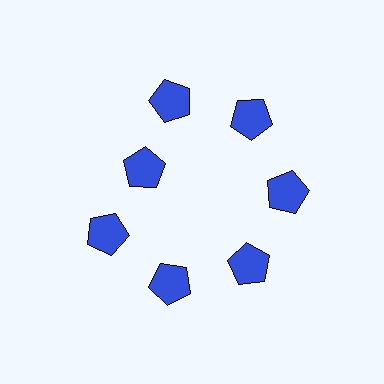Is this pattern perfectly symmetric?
No. The 7 blue pentagons are arranged in a ring, but one element near the 10 o'clock position is pulled inward toward the center, breaking the 7-fold rotational symmetry.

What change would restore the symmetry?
The symmetry would be restored by moving it outward, back onto the ring so that all 7 pentagons sit at equal angles and equal distance from the center.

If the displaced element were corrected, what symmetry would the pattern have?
It would have 7-fold rotational symmetry — the pattern would map onto itself every 51 degrees.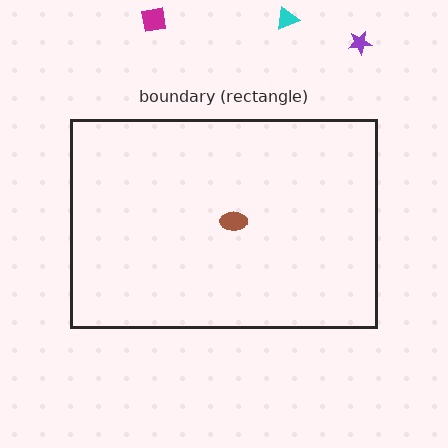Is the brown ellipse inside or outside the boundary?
Inside.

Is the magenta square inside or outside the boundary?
Outside.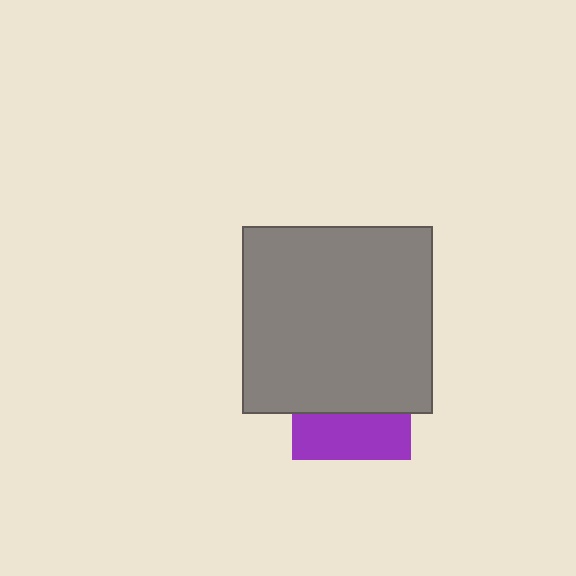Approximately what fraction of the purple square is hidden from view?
Roughly 61% of the purple square is hidden behind the gray rectangle.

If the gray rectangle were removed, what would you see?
You would see the complete purple square.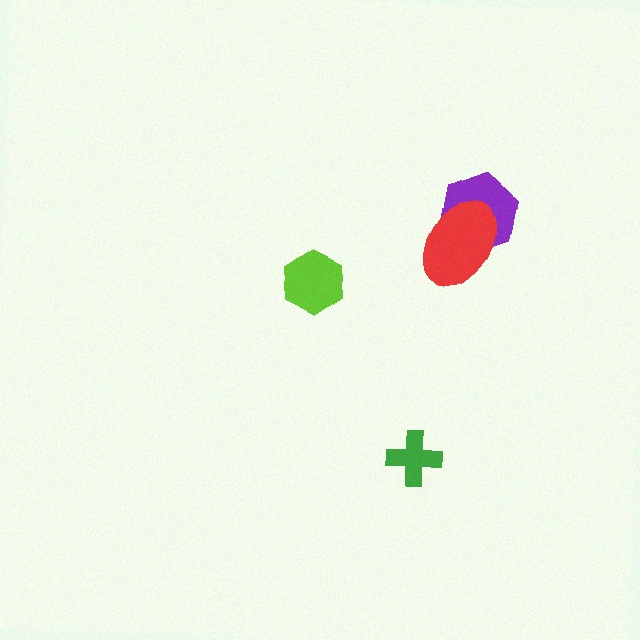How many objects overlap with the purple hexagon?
1 object overlaps with the purple hexagon.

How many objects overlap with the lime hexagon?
0 objects overlap with the lime hexagon.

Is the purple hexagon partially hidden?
Yes, it is partially covered by another shape.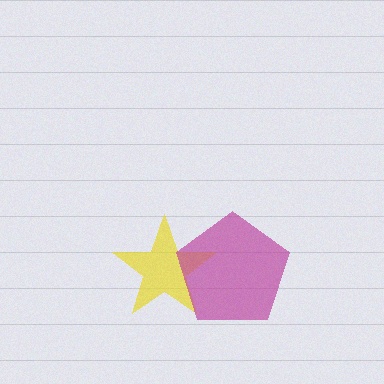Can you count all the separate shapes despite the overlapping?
Yes, there are 2 separate shapes.